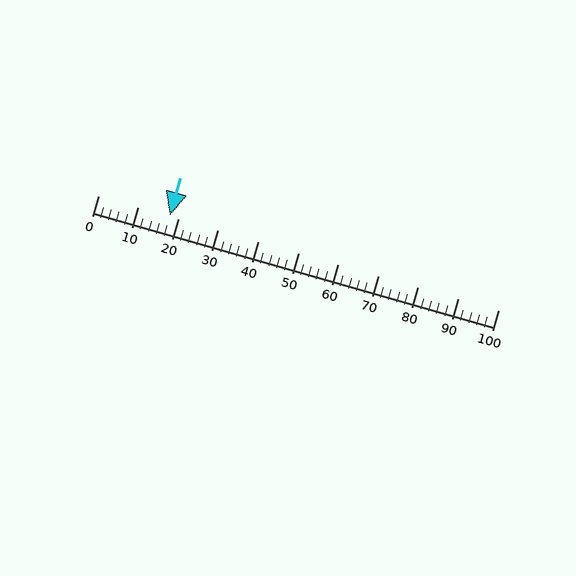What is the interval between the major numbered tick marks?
The major tick marks are spaced 10 units apart.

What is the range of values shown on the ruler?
The ruler shows values from 0 to 100.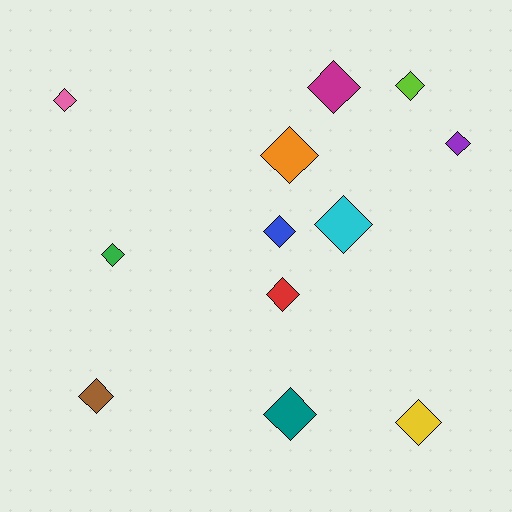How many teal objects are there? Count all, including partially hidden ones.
There is 1 teal object.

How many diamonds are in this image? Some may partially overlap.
There are 12 diamonds.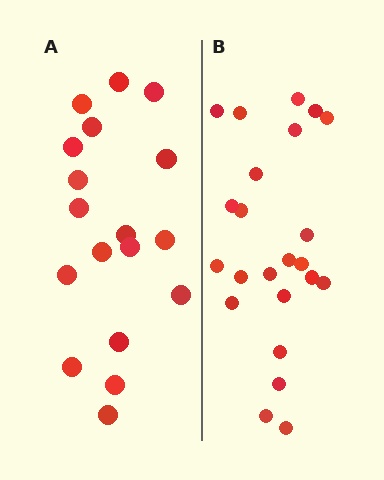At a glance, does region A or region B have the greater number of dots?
Region B (the right region) has more dots.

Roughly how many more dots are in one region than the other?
Region B has about 5 more dots than region A.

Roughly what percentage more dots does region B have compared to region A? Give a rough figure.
About 30% more.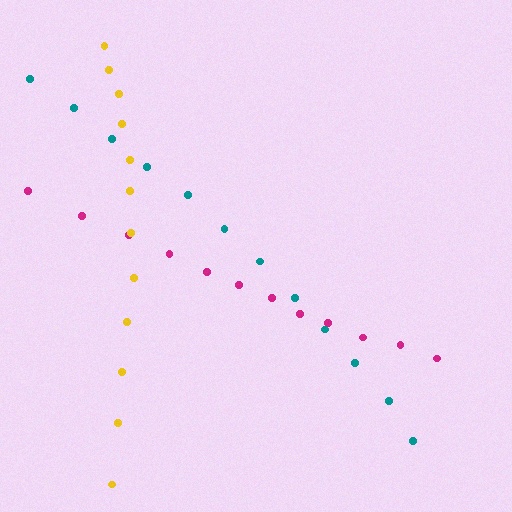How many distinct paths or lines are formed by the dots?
There are 3 distinct paths.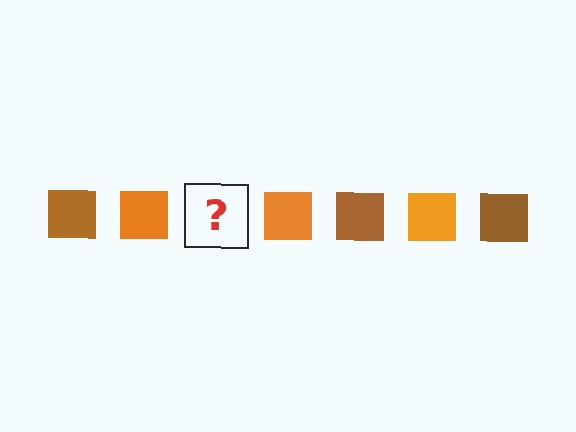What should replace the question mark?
The question mark should be replaced with a brown square.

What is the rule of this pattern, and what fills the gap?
The rule is that the pattern cycles through brown, orange squares. The gap should be filled with a brown square.